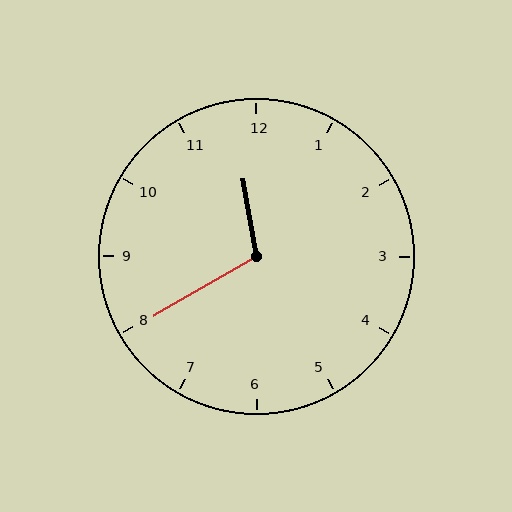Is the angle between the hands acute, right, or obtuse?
It is obtuse.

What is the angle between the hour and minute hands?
Approximately 110 degrees.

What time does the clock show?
11:40.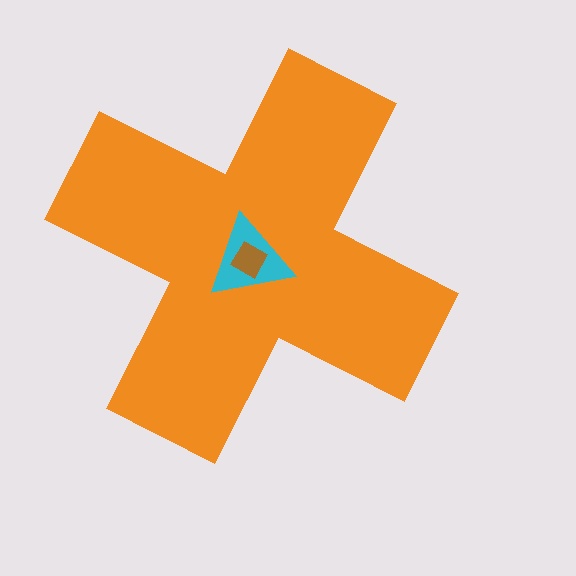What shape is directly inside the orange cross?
The cyan triangle.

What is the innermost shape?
The brown diamond.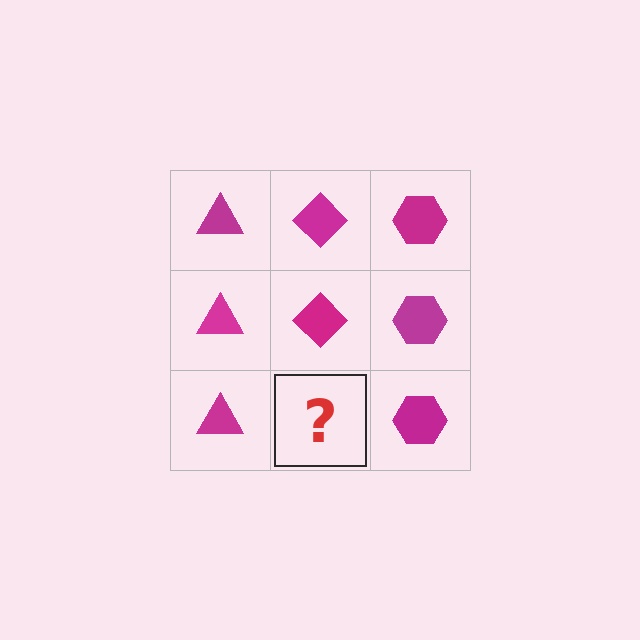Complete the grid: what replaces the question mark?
The question mark should be replaced with a magenta diamond.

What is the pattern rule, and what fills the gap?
The rule is that each column has a consistent shape. The gap should be filled with a magenta diamond.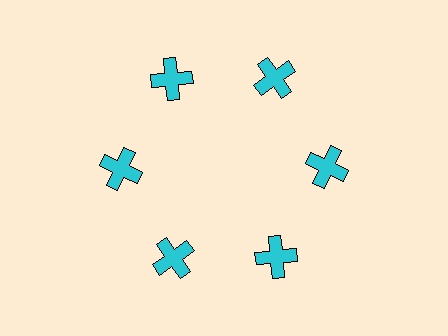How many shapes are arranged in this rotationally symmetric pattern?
There are 6 shapes, arranged in 6 groups of 1.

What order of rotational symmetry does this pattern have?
This pattern has 6-fold rotational symmetry.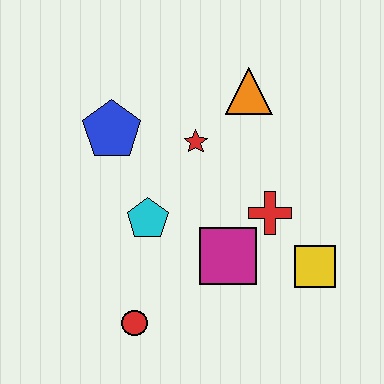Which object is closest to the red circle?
The cyan pentagon is closest to the red circle.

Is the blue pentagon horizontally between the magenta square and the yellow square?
No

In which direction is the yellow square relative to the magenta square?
The yellow square is to the right of the magenta square.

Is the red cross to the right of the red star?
Yes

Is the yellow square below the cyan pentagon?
Yes